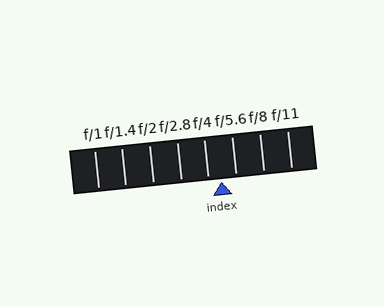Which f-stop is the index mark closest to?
The index mark is closest to f/4.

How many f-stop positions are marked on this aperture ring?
There are 8 f-stop positions marked.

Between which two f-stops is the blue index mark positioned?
The index mark is between f/4 and f/5.6.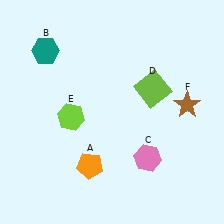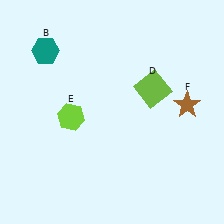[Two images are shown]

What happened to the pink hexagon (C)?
The pink hexagon (C) was removed in Image 2. It was in the bottom-right area of Image 1.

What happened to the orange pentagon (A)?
The orange pentagon (A) was removed in Image 2. It was in the bottom-left area of Image 1.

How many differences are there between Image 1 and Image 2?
There are 2 differences between the two images.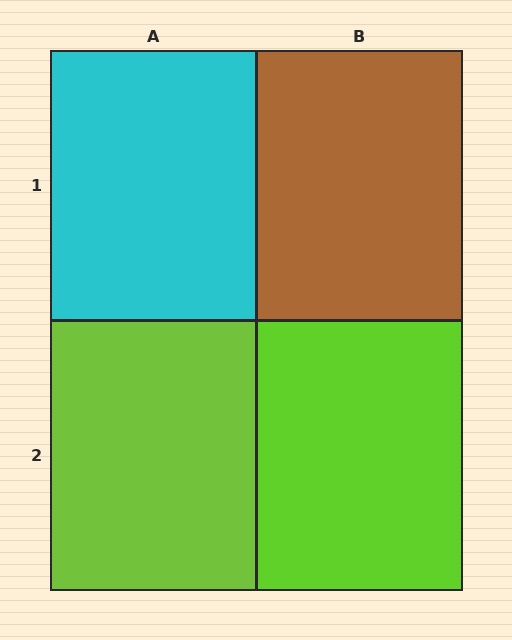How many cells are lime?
2 cells are lime.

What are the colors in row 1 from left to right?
Cyan, brown.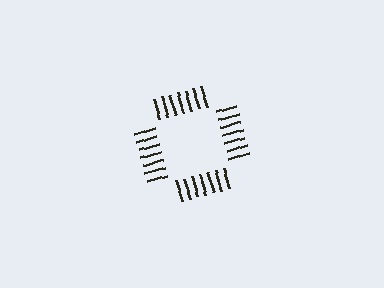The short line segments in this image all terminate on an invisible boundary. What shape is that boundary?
An illusory square — the line segments terminate on its edges but no continuous stroke is drawn.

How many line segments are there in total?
28 — 7 along each of the 4 edges.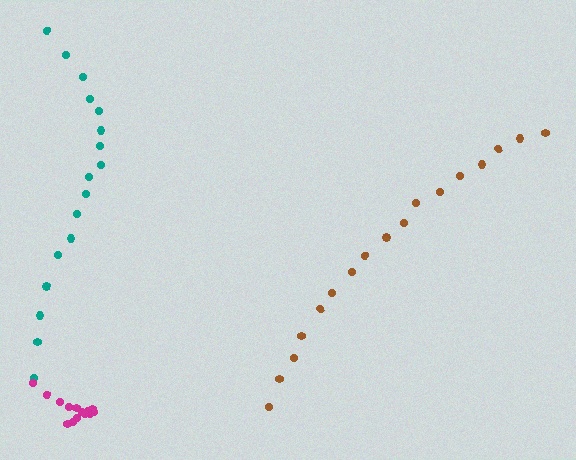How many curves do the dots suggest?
There are 3 distinct paths.